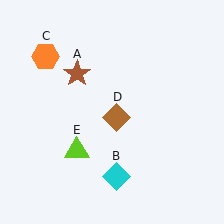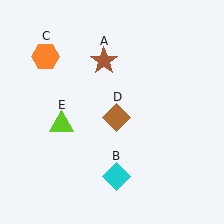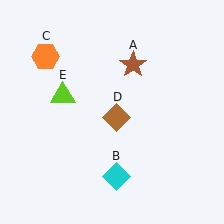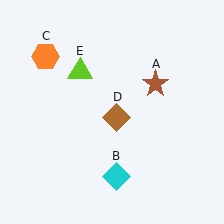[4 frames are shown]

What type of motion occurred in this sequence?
The brown star (object A), lime triangle (object E) rotated clockwise around the center of the scene.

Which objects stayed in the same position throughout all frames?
Cyan diamond (object B) and orange hexagon (object C) and brown diamond (object D) remained stationary.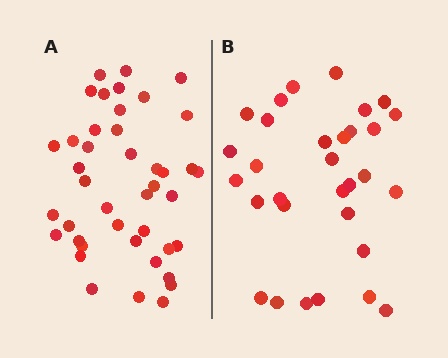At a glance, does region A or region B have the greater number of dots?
Region A (the left region) has more dots.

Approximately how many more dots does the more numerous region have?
Region A has roughly 12 or so more dots than region B.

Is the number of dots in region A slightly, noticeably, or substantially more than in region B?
Region A has noticeably more, but not dramatically so. The ratio is roughly 1.4 to 1.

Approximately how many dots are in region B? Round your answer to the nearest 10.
About 30 dots. (The exact count is 31, which rounds to 30.)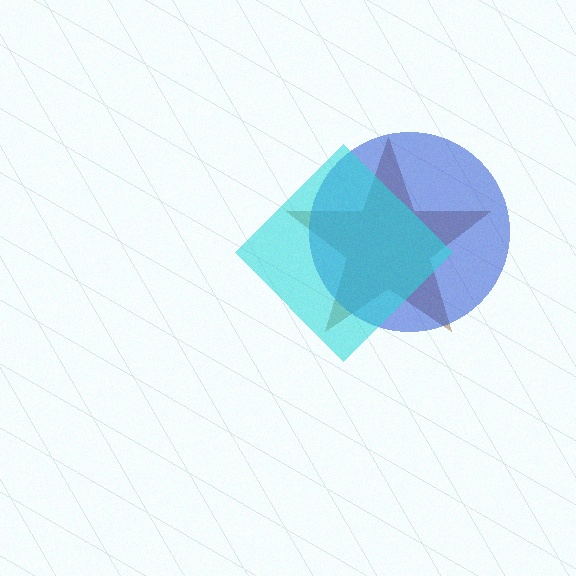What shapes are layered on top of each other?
The layered shapes are: a brown star, a blue circle, a cyan diamond.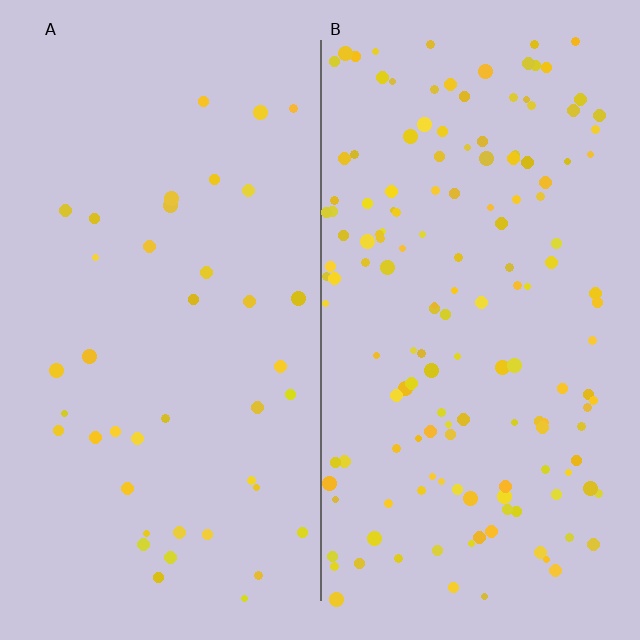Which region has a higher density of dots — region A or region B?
B (the right).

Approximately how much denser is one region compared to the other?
Approximately 3.8× — region B over region A.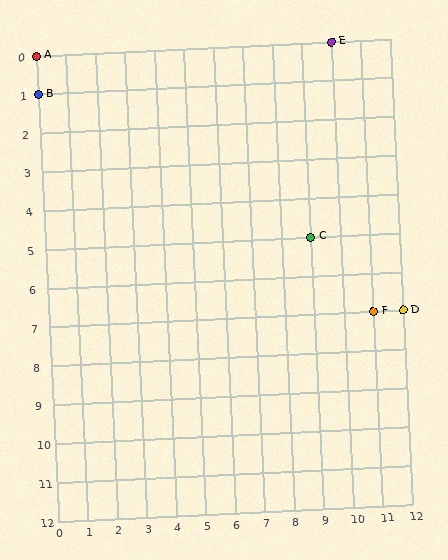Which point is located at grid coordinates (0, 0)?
Point A is at (0, 0).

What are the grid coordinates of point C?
Point C is at grid coordinates (9, 5).